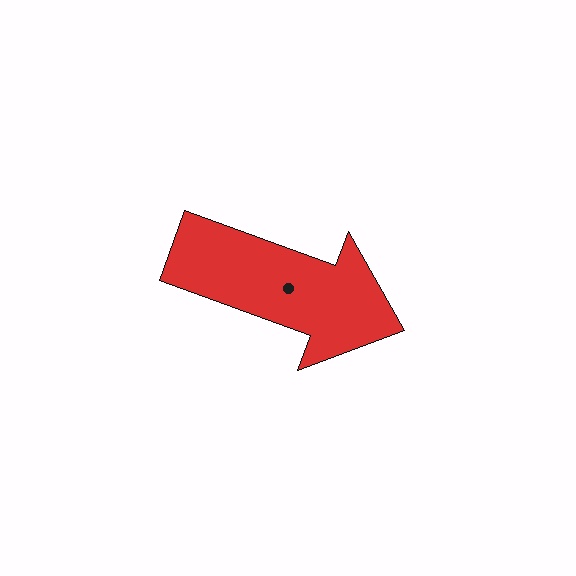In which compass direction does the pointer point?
East.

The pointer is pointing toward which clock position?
Roughly 4 o'clock.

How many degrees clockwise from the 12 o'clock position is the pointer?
Approximately 110 degrees.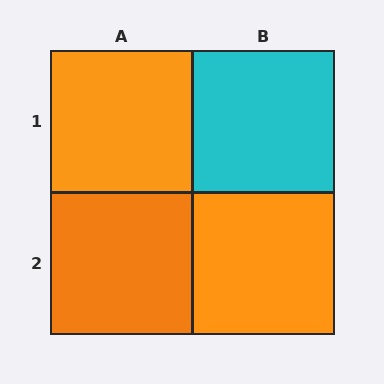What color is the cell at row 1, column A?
Orange.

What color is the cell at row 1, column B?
Cyan.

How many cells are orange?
3 cells are orange.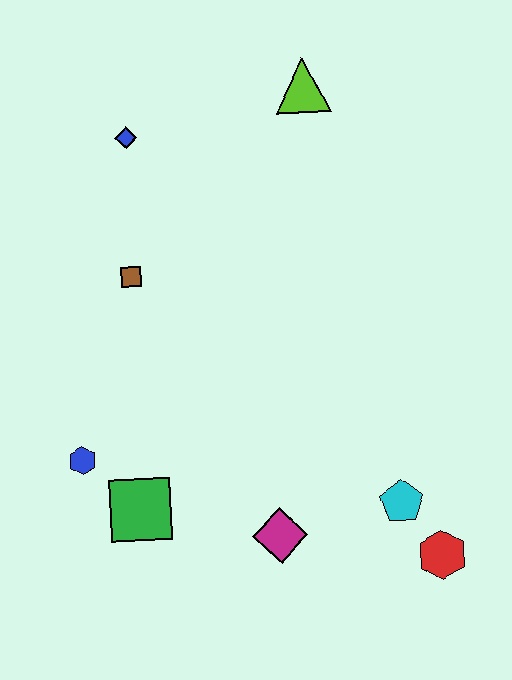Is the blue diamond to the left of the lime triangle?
Yes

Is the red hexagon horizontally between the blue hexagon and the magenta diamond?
No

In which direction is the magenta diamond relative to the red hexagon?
The magenta diamond is to the left of the red hexagon.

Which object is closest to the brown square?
The blue diamond is closest to the brown square.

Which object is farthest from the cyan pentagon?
The blue diamond is farthest from the cyan pentagon.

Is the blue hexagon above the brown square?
No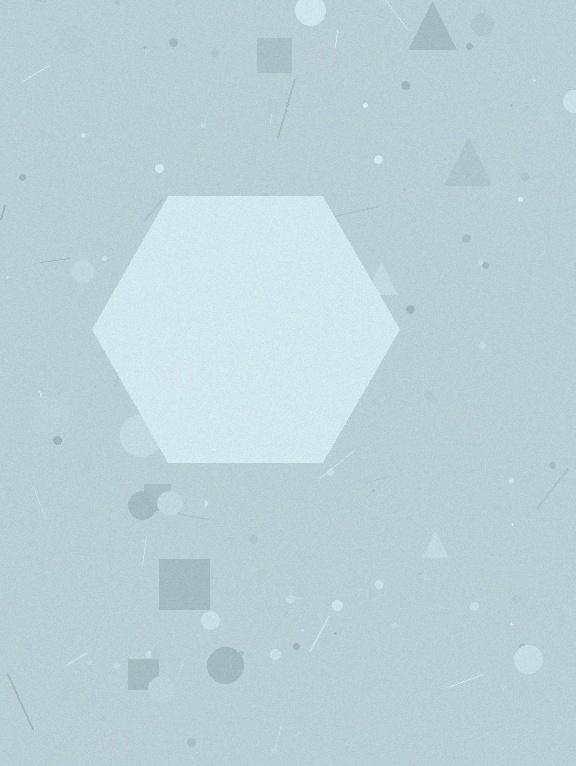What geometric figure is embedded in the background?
A hexagon is embedded in the background.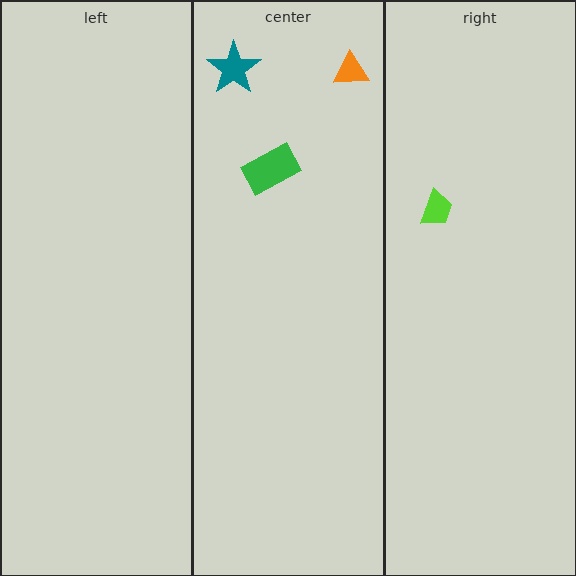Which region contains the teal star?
The center region.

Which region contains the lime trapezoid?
The right region.